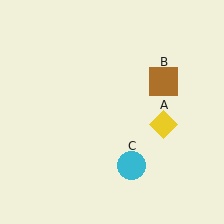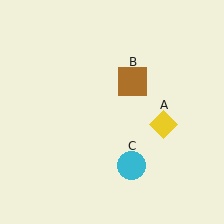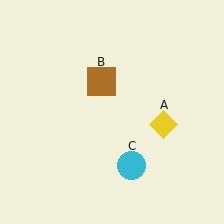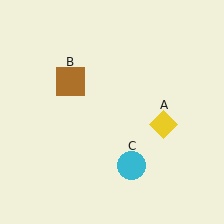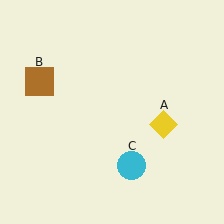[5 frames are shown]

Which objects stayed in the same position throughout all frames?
Yellow diamond (object A) and cyan circle (object C) remained stationary.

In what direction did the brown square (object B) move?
The brown square (object B) moved left.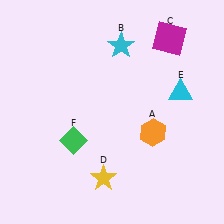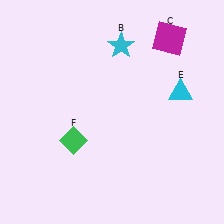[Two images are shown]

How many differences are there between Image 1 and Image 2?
There are 2 differences between the two images.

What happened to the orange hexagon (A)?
The orange hexagon (A) was removed in Image 2. It was in the bottom-right area of Image 1.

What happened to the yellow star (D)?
The yellow star (D) was removed in Image 2. It was in the bottom-left area of Image 1.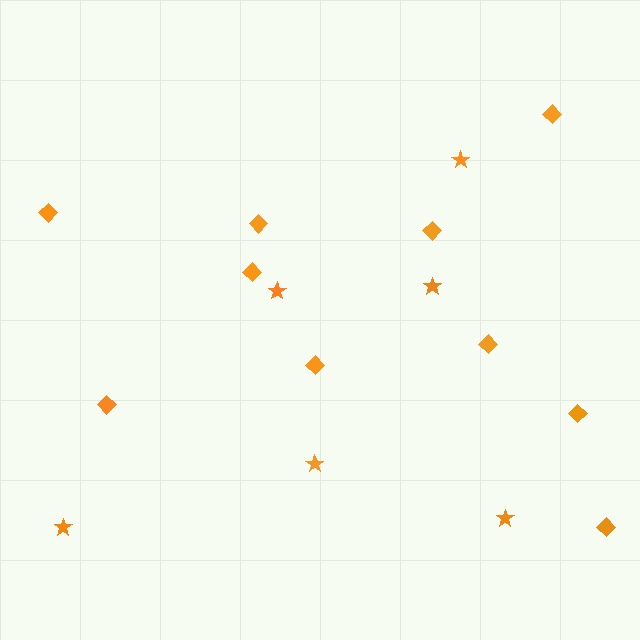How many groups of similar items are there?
There are 2 groups: one group of diamonds (10) and one group of stars (6).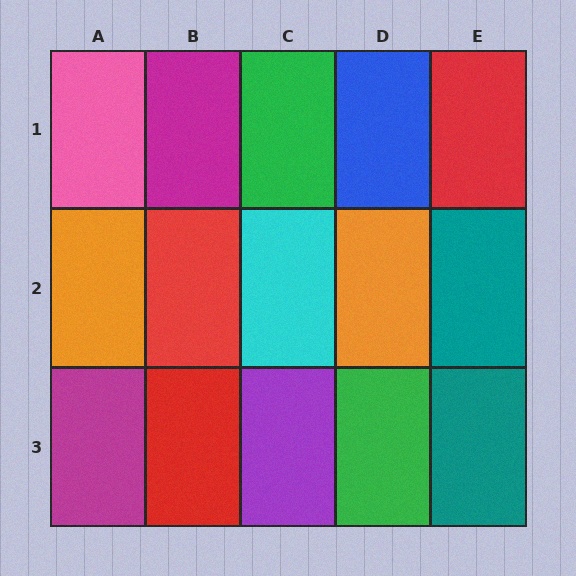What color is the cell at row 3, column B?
Red.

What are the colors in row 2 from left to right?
Orange, red, cyan, orange, teal.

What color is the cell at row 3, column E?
Teal.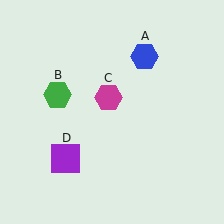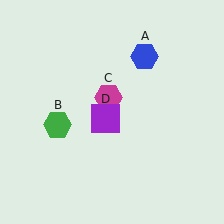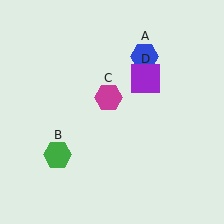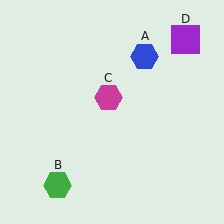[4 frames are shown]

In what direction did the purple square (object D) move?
The purple square (object D) moved up and to the right.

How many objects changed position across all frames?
2 objects changed position: green hexagon (object B), purple square (object D).